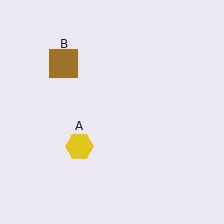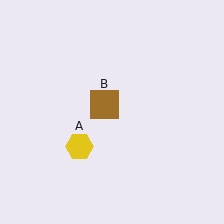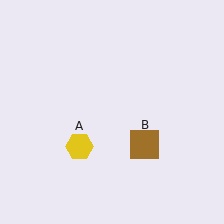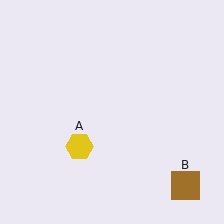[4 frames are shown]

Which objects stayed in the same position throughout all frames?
Yellow hexagon (object A) remained stationary.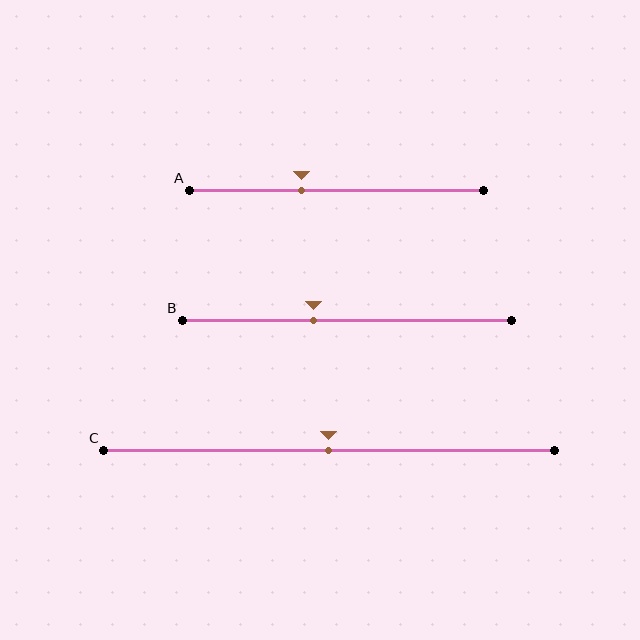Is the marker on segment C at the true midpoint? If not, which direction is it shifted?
Yes, the marker on segment C is at the true midpoint.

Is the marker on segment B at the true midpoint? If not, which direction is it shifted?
No, the marker on segment B is shifted to the left by about 10% of the segment length.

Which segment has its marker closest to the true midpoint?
Segment C has its marker closest to the true midpoint.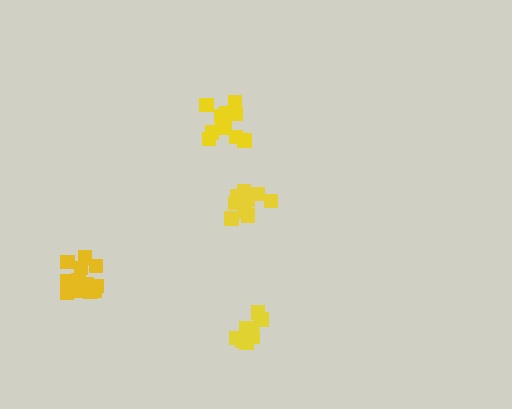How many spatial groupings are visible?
There are 4 spatial groupings.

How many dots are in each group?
Group 1: 13 dots, Group 2: 11 dots, Group 3: 11 dots, Group 4: 12 dots (47 total).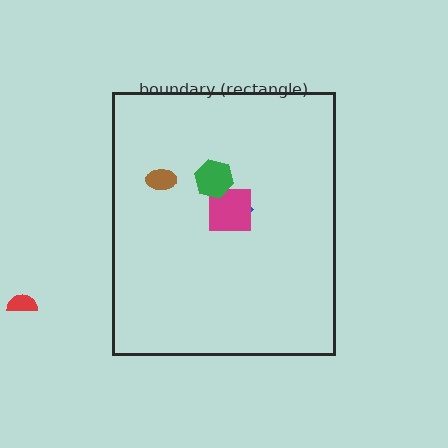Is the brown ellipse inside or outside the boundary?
Inside.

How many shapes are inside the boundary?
4 inside, 1 outside.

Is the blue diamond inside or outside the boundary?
Inside.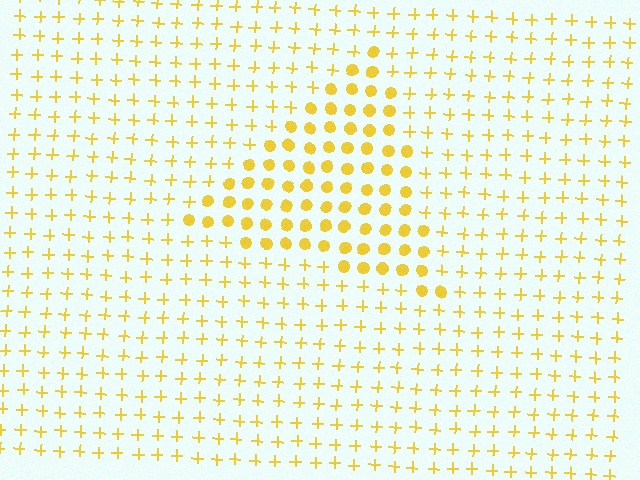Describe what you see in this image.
The image is filled with small yellow elements arranged in a uniform grid. A triangle-shaped region contains circles, while the surrounding area contains plus signs. The boundary is defined purely by the change in element shape.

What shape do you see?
I see a triangle.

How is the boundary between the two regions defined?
The boundary is defined by a change in element shape: circles inside vs. plus signs outside. All elements share the same color and spacing.